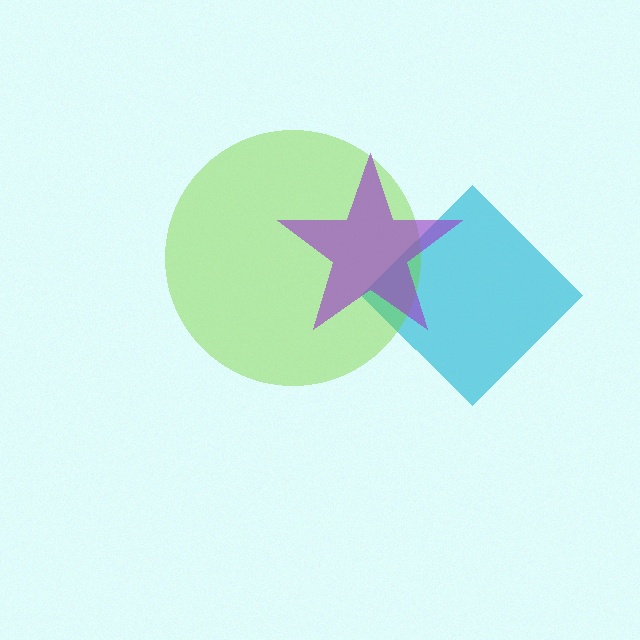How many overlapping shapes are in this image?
There are 3 overlapping shapes in the image.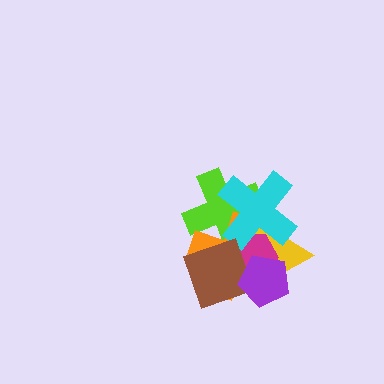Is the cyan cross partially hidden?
No, no other shape covers it.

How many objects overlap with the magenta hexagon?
6 objects overlap with the magenta hexagon.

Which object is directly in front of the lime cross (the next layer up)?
The orange cross is directly in front of the lime cross.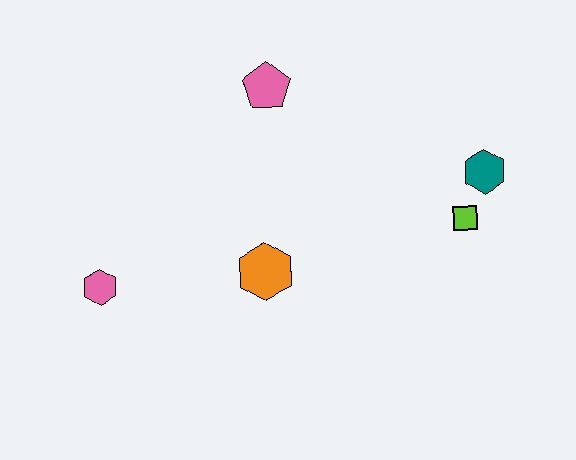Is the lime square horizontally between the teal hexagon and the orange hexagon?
Yes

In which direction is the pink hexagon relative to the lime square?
The pink hexagon is to the left of the lime square.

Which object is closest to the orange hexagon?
The pink hexagon is closest to the orange hexagon.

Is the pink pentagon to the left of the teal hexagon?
Yes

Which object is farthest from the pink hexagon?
The teal hexagon is farthest from the pink hexagon.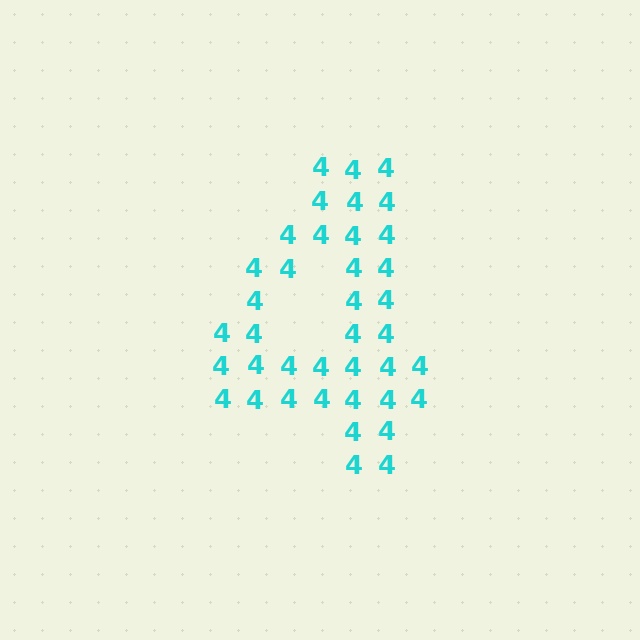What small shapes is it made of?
It is made of small digit 4's.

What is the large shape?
The large shape is the digit 4.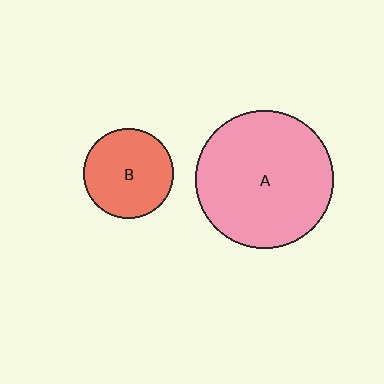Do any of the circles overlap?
No, none of the circles overlap.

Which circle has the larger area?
Circle A (pink).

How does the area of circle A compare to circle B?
Approximately 2.4 times.